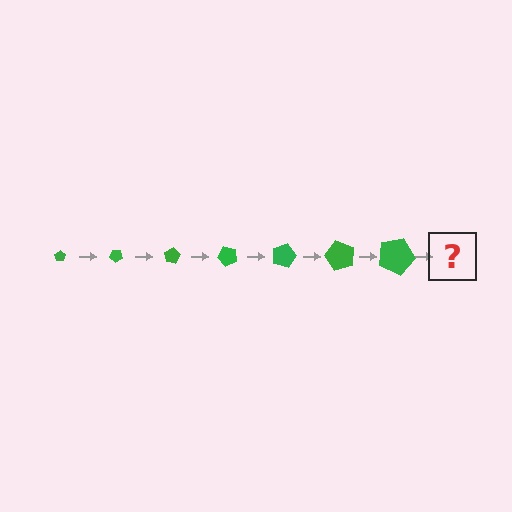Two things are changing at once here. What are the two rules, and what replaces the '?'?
The two rules are that the pentagon grows larger each step and it rotates 40 degrees each step. The '?' should be a pentagon, larger than the previous one and rotated 280 degrees from the start.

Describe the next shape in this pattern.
It should be a pentagon, larger than the previous one and rotated 280 degrees from the start.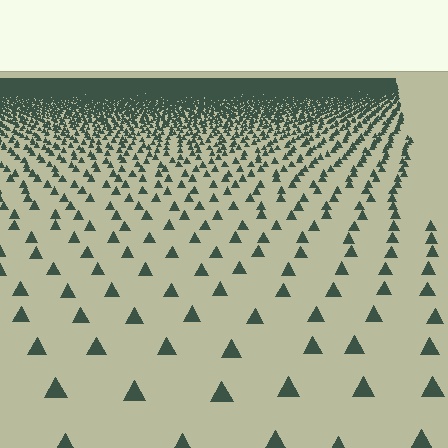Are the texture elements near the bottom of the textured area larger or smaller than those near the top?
Larger. Near the bottom, elements are closer to the viewer and appear at a bigger on-screen size.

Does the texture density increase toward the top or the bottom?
Density increases toward the top.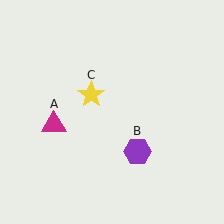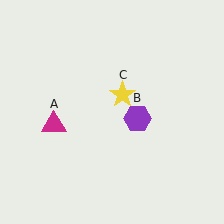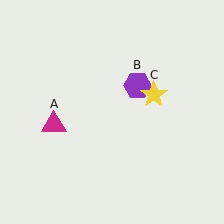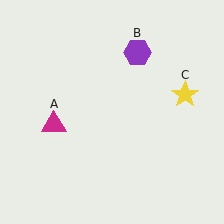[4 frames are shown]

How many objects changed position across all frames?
2 objects changed position: purple hexagon (object B), yellow star (object C).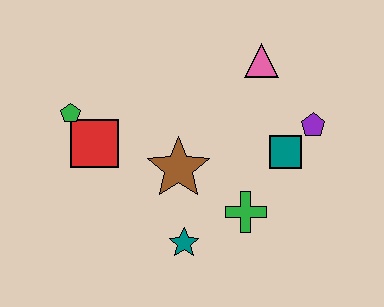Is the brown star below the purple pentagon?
Yes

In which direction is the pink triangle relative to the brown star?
The pink triangle is above the brown star.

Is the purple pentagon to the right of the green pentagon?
Yes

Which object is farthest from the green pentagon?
The purple pentagon is farthest from the green pentagon.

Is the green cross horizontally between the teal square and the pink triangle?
No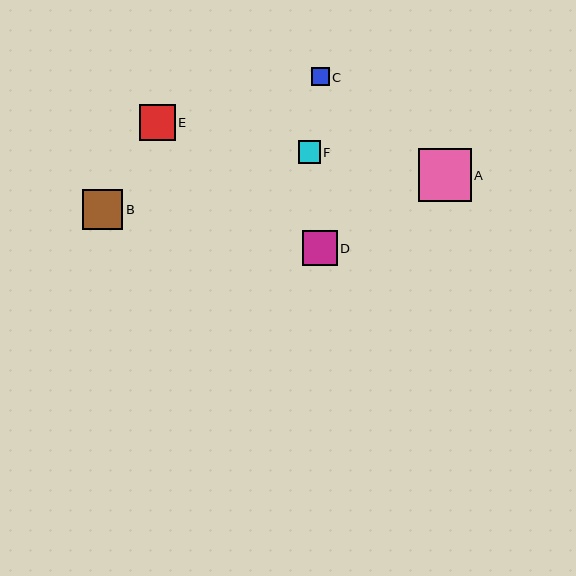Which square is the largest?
Square A is the largest with a size of approximately 52 pixels.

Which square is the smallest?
Square C is the smallest with a size of approximately 18 pixels.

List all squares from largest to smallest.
From largest to smallest: A, B, E, D, F, C.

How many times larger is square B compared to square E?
Square B is approximately 1.1 times the size of square E.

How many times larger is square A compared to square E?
Square A is approximately 1.5 times the size of square E.